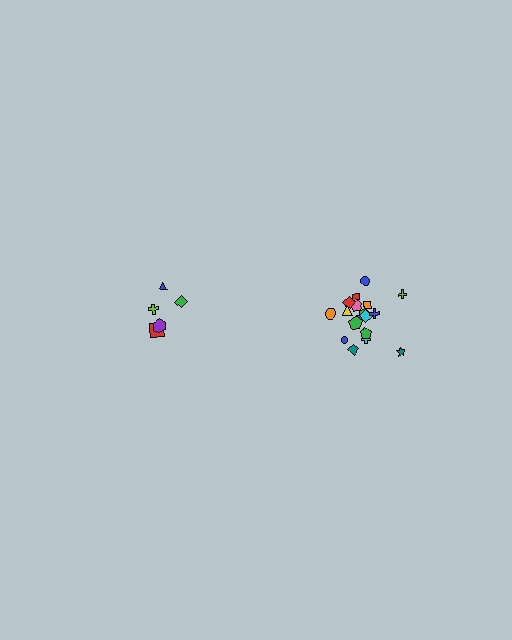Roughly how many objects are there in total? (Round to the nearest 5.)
Roughly 25 objects in total.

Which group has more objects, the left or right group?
The right group.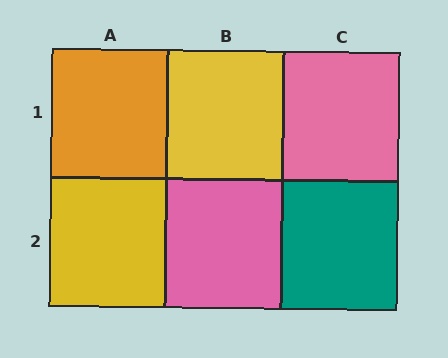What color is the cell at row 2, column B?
Pink.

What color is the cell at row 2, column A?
Yellow.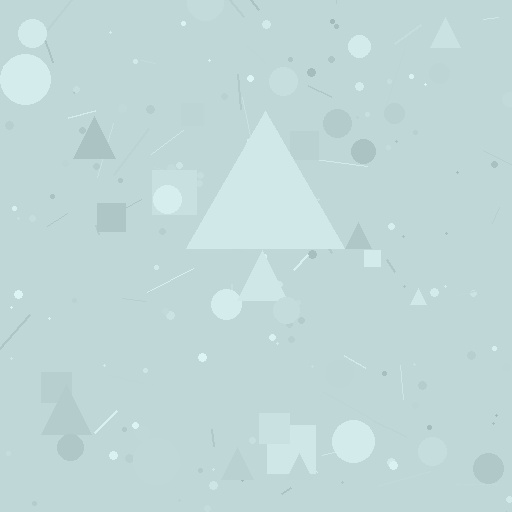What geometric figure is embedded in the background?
A triangle is embedded in the background.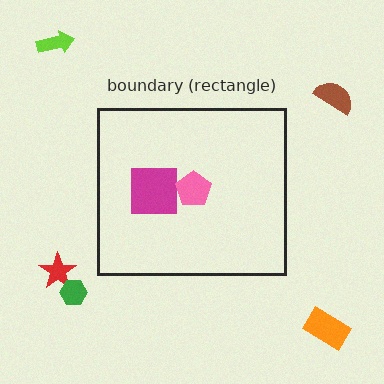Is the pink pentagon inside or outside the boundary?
Inside.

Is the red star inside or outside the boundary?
Outside.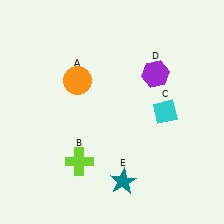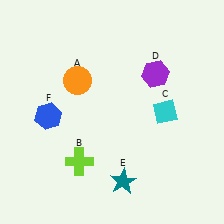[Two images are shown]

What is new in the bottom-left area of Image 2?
A blue hexagon (F) was added in the bottom-left area of Image 2.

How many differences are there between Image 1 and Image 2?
There is 1 difference between the two images.